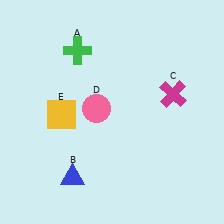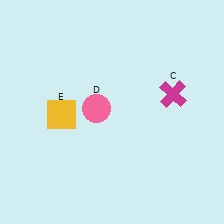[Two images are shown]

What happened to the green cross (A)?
The green cross (A) was removed in Image 2. It was in the top-left area of Image 1.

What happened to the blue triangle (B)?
The blue triangle (B) was removed in Image 2. It was in the bottom-left area of Image 1.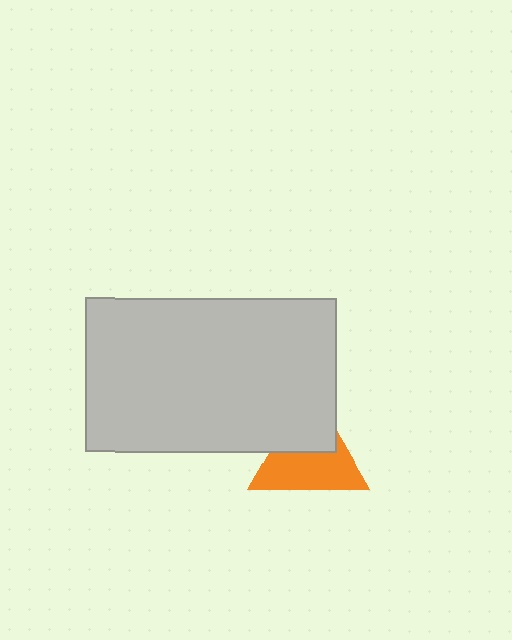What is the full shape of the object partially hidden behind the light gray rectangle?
The partially hidden object is an orange triangle.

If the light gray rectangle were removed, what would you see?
You would see the complete orange triangle.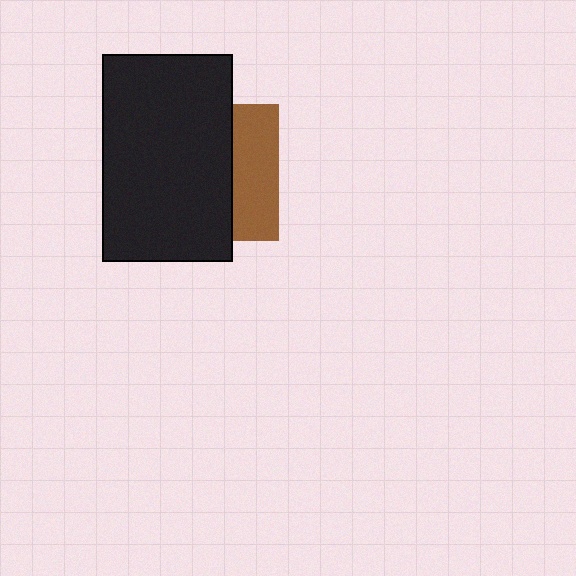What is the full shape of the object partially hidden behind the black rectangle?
The partially hidden object is a brown square.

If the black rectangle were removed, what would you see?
You would see the complete brown square.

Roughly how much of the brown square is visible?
A small part of it is visible (roughly 33%).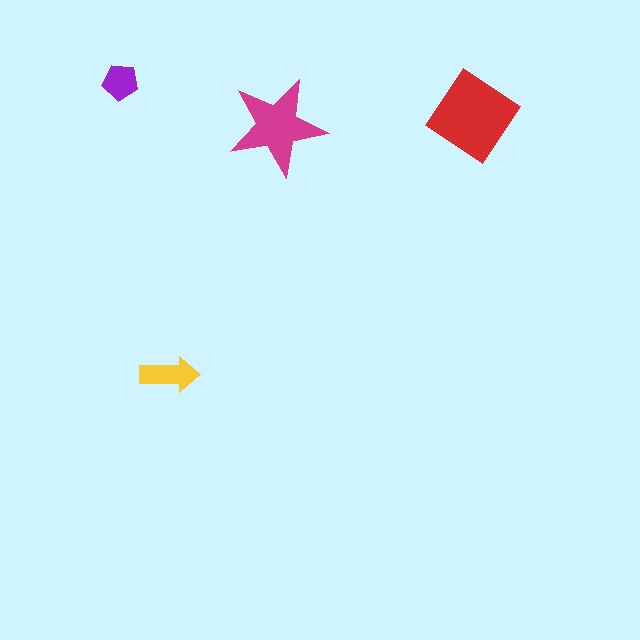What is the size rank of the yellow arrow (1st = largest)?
3rd.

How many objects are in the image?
There are 4 objects in the image.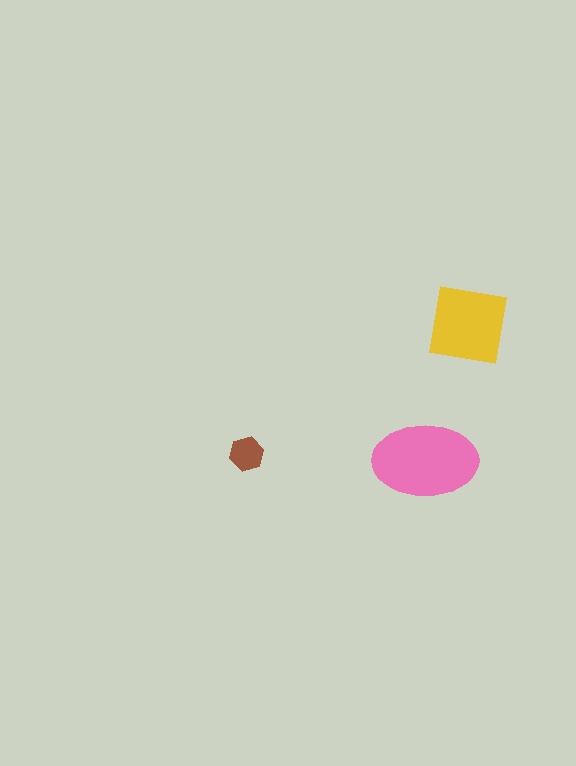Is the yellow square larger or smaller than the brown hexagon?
Larger.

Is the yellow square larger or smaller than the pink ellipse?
Smaller.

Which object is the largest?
The pink ellipse.